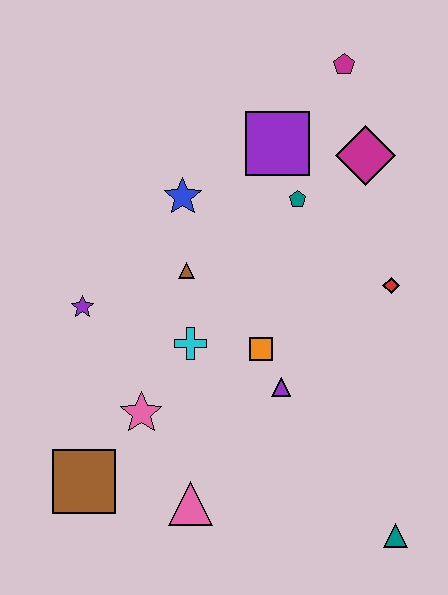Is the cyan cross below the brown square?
No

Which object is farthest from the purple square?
The teal triangle is farthest from the purple square.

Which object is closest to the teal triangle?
The purple triangle is closest to the teal triangle.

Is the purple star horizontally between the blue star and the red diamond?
No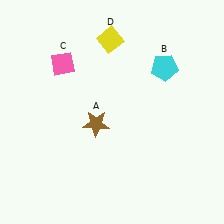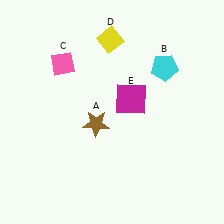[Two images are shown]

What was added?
A magenta square (E) was added in Image 2.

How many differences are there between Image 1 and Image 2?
There is 1 difference between the two images.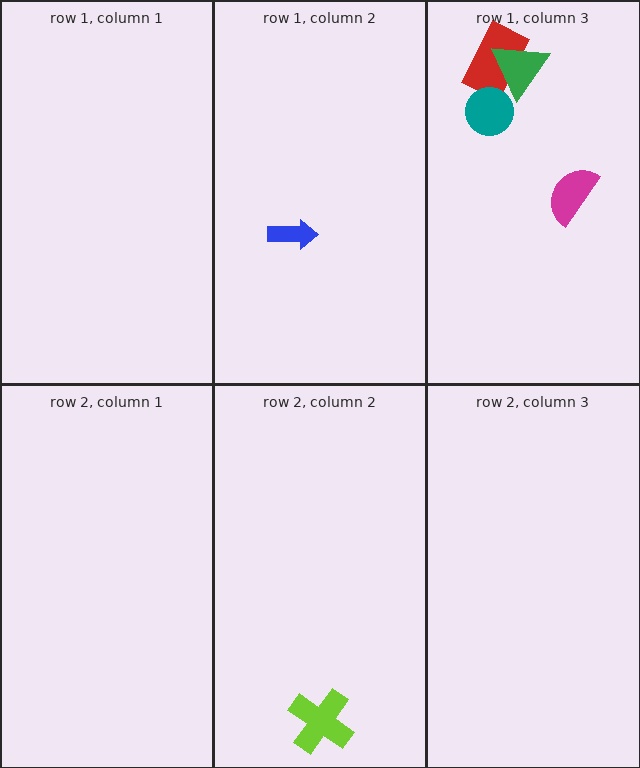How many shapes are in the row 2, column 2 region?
1.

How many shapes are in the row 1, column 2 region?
1.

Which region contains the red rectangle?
The row 1, column 3 region.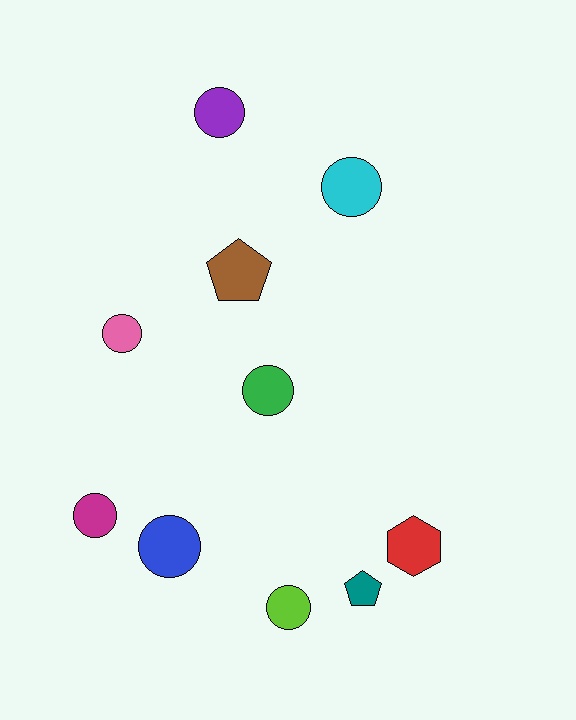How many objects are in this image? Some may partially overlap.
There are 10 objects.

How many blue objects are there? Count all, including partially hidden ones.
There is 1 blue object.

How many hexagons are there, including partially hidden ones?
There is 1 hexagon.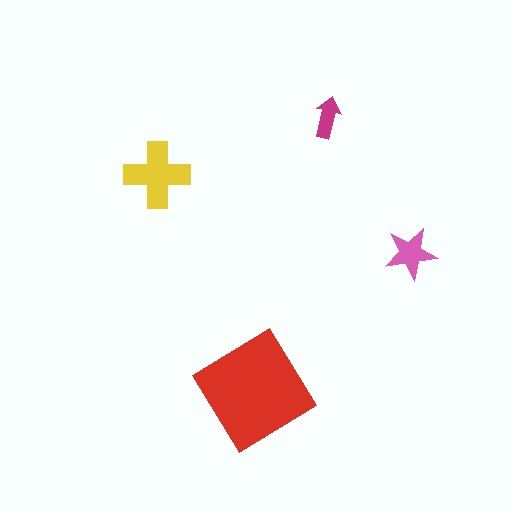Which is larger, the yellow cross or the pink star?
The yellow cross.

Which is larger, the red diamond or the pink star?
The red diamond.